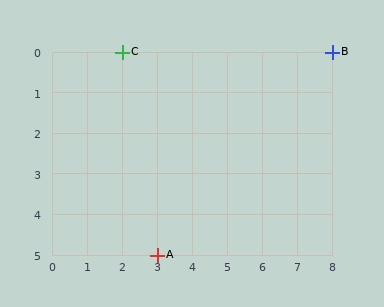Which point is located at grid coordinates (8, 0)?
Point B is at (8, 0).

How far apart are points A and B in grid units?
Points A and B are 5 columns and 5 rows apart (about 7.1 grid units diagonally).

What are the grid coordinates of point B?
Point B is at grid coordinates (8, 0).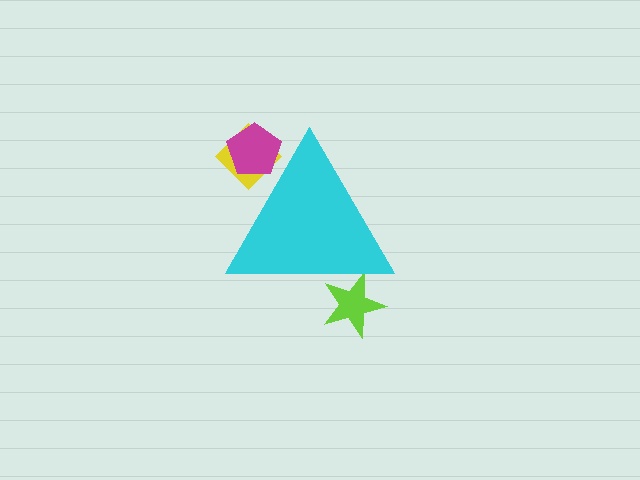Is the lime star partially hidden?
Yes, the lime star is partially hidden behind the cyan triangle.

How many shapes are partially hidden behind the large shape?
3 shapes are partially hidden.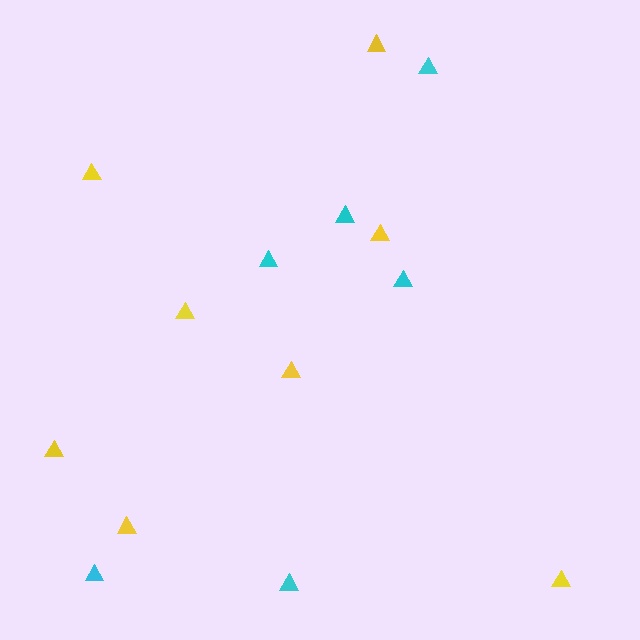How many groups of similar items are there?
There are 2 groups: one group of cyan triangles (6) and one group of yellow triangles (8).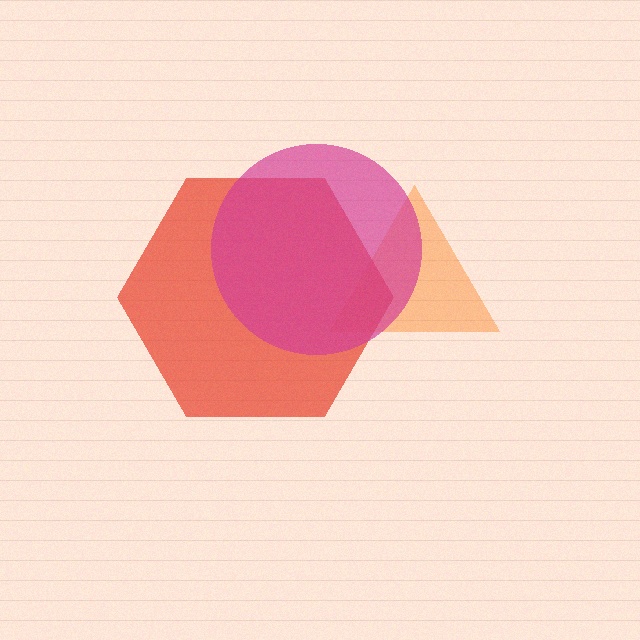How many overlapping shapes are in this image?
There are 3 overlapping shapes in the image.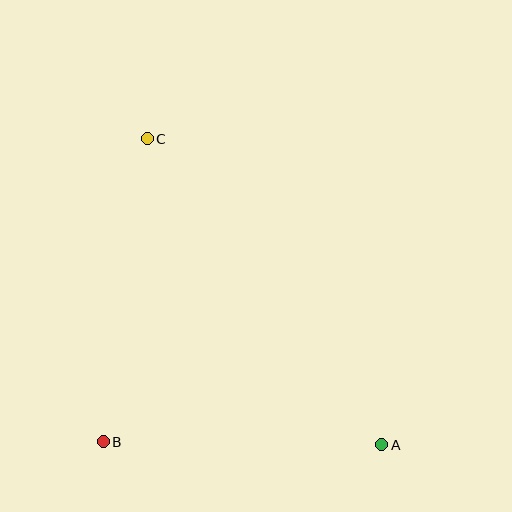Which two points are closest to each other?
Points A and B are closest to each other.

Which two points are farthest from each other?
Points A and C are farthest from each other.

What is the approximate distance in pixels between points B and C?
The distance between B and C is approximately 306 pixels.